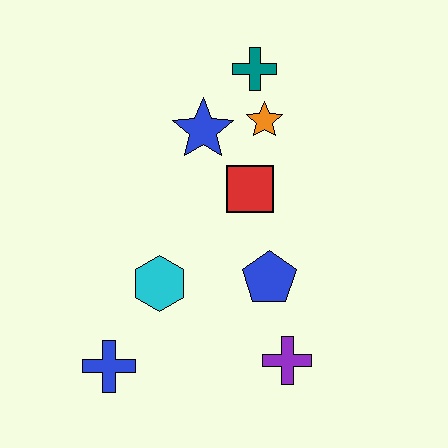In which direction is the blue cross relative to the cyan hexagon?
The blue cross is below the cyan hexagon.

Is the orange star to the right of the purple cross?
No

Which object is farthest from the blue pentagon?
The teal cross is farthest from the blue pentagon.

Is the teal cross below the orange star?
No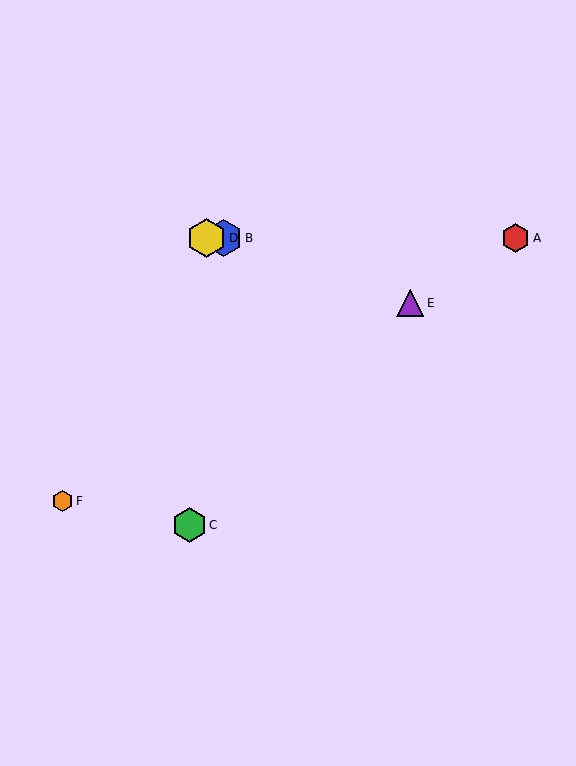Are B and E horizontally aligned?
No, B is at y≈238 and E is at y≈303.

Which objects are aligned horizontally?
Objects A, B, D are aligned horizontally.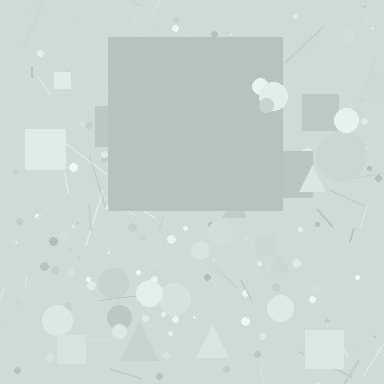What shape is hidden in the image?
A square is hidden in the image.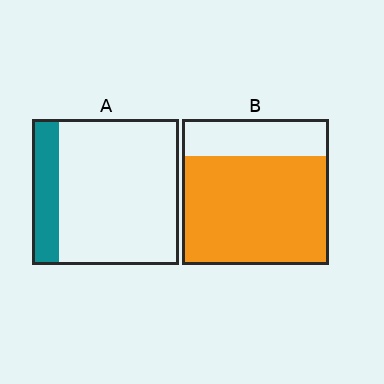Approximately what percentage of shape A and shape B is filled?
A is approximately 20% and B is approximately 75%.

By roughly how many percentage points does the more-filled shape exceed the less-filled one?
By roughly 55 percentage points (B over A).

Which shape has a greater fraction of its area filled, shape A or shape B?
Shape B.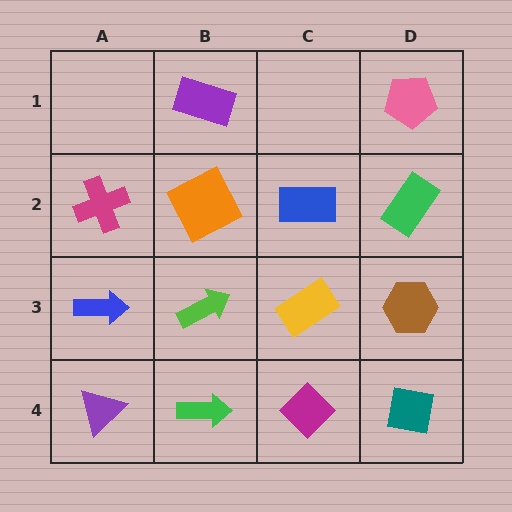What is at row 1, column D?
A pink pentagon.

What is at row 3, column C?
A yellow rectangle.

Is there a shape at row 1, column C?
No, that cell is empty.